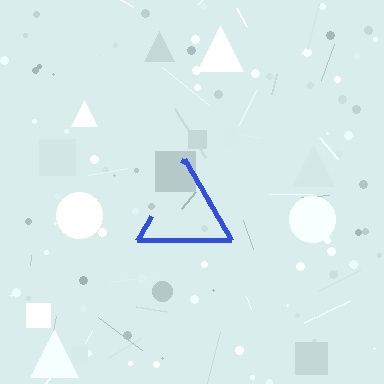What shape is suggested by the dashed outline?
The dashed outline suggests a triangle.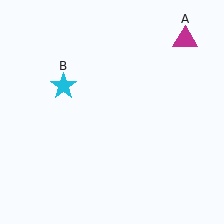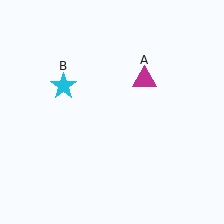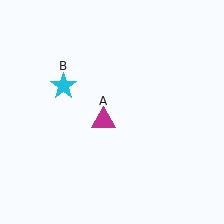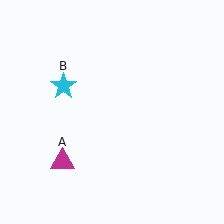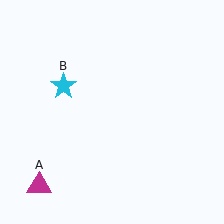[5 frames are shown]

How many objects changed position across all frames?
1 object changed position: magenta triangle (object A).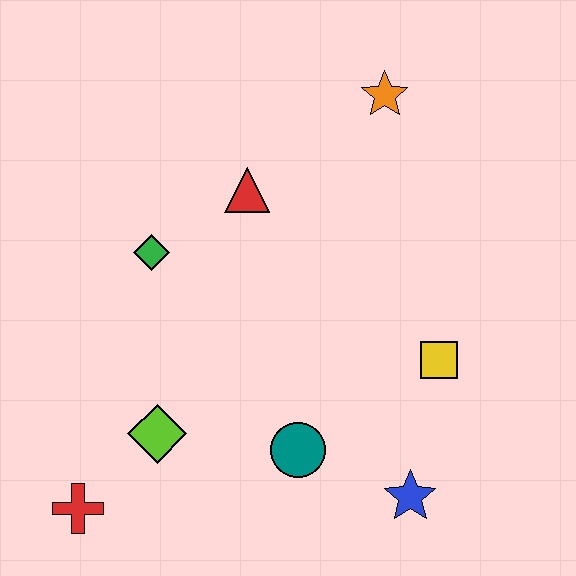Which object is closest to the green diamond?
The red triangle is closest to the green diamond.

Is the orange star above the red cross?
Yes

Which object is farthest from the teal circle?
The orange star is farthest from the teal circle.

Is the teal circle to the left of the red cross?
No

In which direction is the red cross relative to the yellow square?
The red cross is to the left of the yellow square.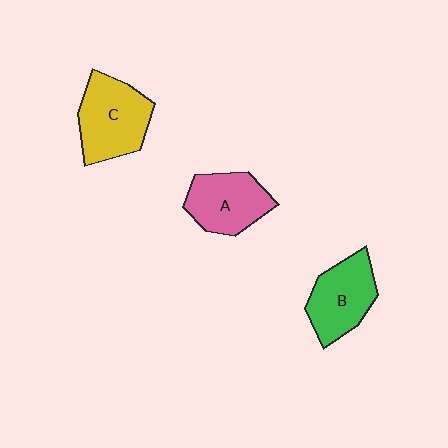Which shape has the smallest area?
Shape A (pink).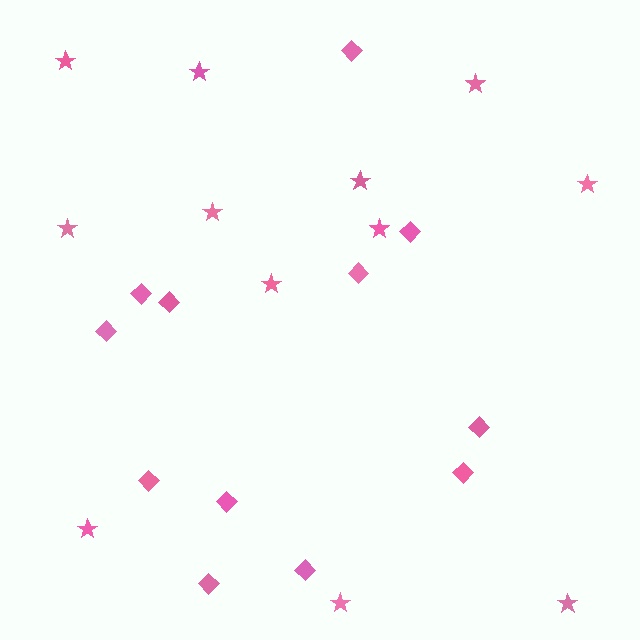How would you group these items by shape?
There are 2 groups: one group of diamonds (12) and one group of stars (12).